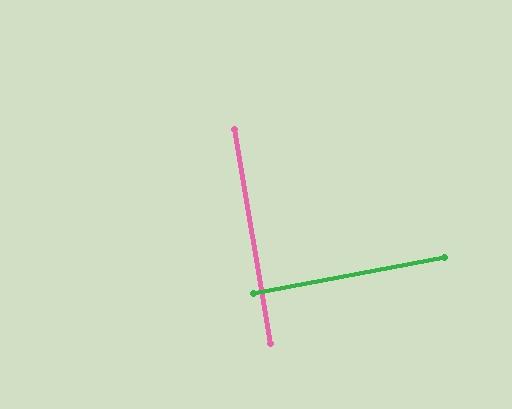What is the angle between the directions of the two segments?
Approximately 89 degrees.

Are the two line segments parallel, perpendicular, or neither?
Perpendicular — they meet at approximately 89°.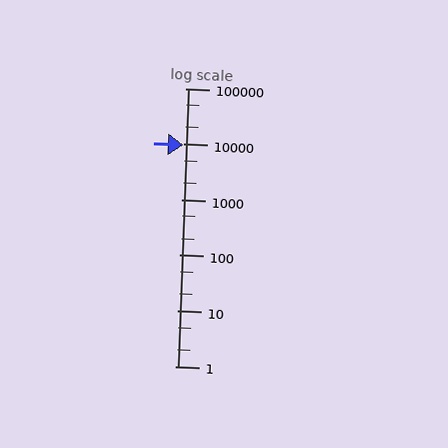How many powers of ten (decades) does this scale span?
The scale spans 5 decades, from 1 to 100000.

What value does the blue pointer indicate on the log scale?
The pointer indicates approximately 9500.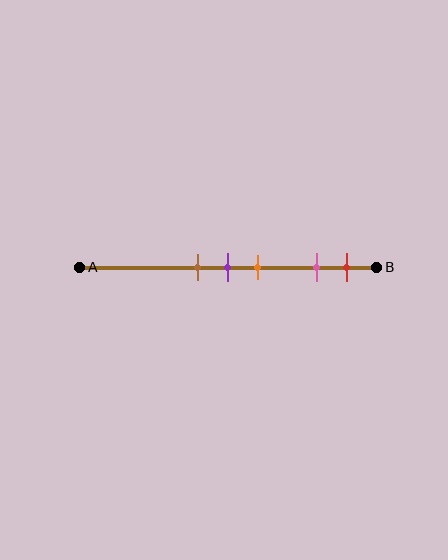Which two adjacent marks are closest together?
The brown and purple marks are the closest adjacent pair.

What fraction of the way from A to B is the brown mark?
The brown mark is approximately 40% (0.4) of the way from A to B.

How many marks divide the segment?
There are 5 marks dividing the segment.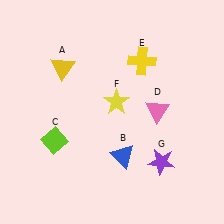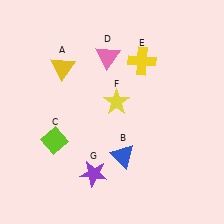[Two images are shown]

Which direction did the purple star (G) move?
The purple star (G) moved left.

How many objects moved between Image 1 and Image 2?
2 objects moved between the two images.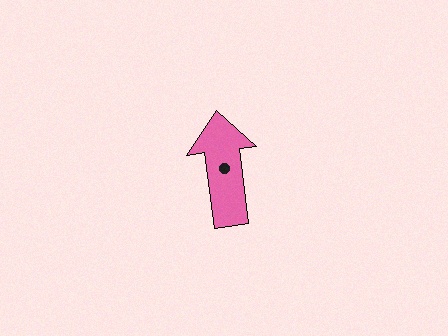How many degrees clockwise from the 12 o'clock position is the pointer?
Approximately 353 degrees.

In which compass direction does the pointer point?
North.